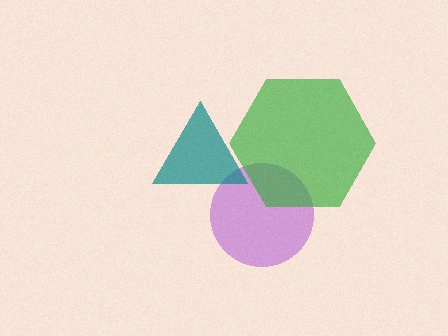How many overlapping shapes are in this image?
There are 3 overlapping shapes in the image.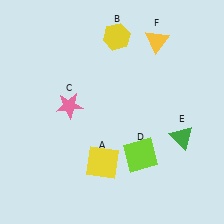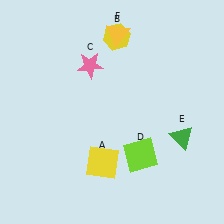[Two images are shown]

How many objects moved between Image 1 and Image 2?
2 objects moved between the two images.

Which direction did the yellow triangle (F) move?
The yellow triangle (F) moved left.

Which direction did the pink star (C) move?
The pink star (C) moved up.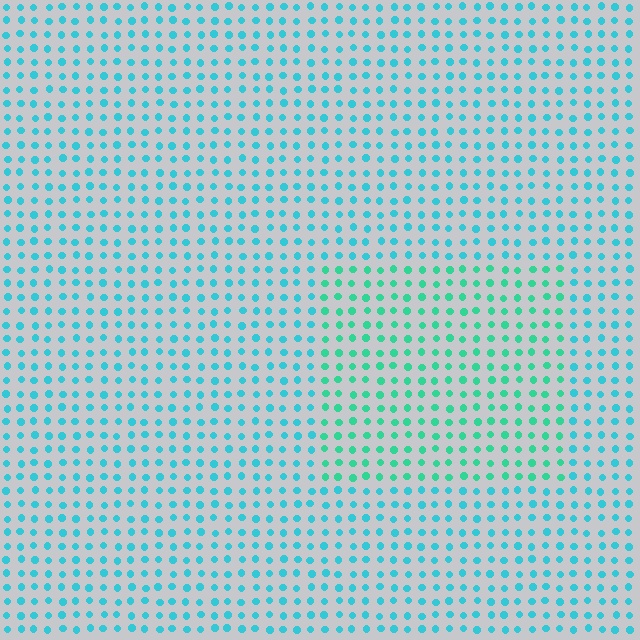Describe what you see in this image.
The image is filled with small cyan elements in a uniform arrangement. A rectangle-shaped region is visible where the elements are tinted to a slightly different hue, forming a subtle color boundary.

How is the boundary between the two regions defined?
The boundary is defined purely by a slight shift in hue (about 29 degrees). Spacing, size, and orientation are identical on both sides.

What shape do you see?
I see a rectangle.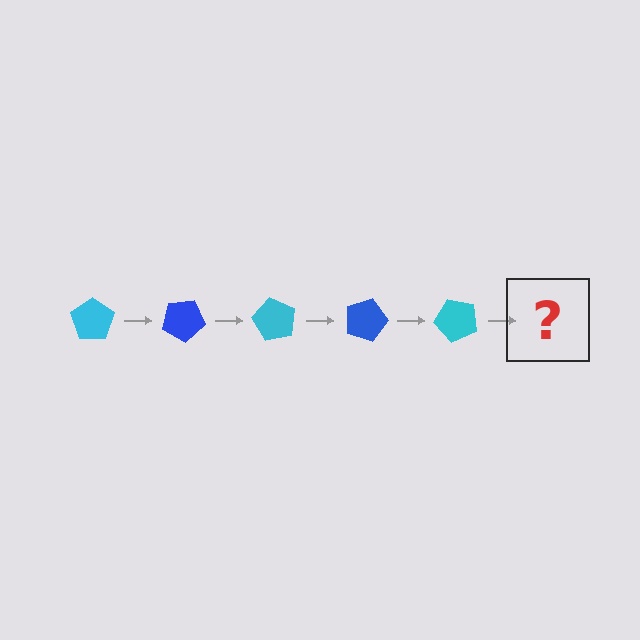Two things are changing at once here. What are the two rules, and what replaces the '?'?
The two rules are that it rotates 30 degrees each step and the color cycles through cyan and blue. The '?' should be a blue pentagon, rotated 150 degrees from the start.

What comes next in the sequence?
The next element should be a blue pentagon, rotated 150 degrees from the start.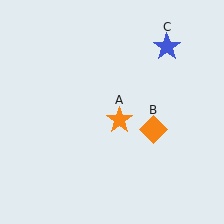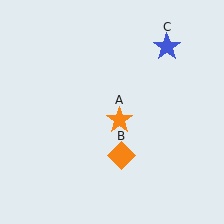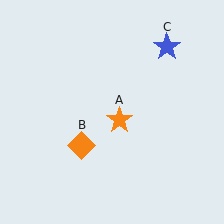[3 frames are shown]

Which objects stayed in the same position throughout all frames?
Orange star (object A) and blue star (object C) remained stationary.